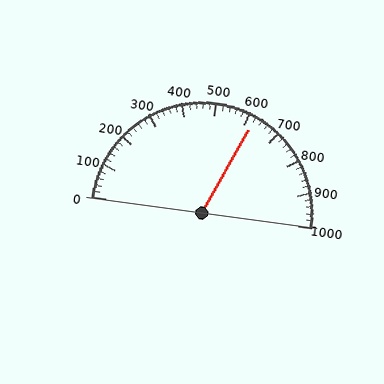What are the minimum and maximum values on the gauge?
The gauge ranges from 0 to 1000.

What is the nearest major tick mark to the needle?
The nearest major tick mark is 600.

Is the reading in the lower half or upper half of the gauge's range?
The reading is in the upper half of the range (0 to 1000).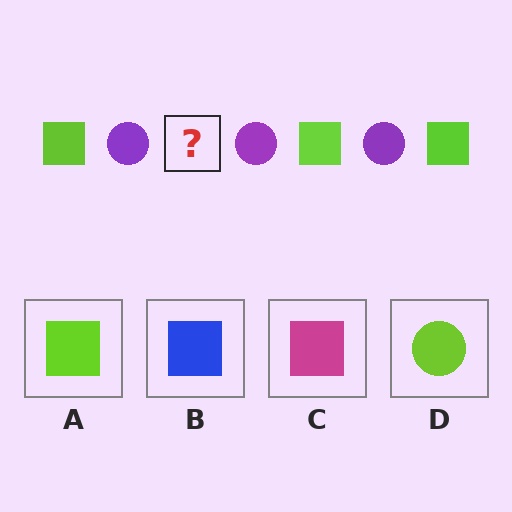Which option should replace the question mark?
Option A.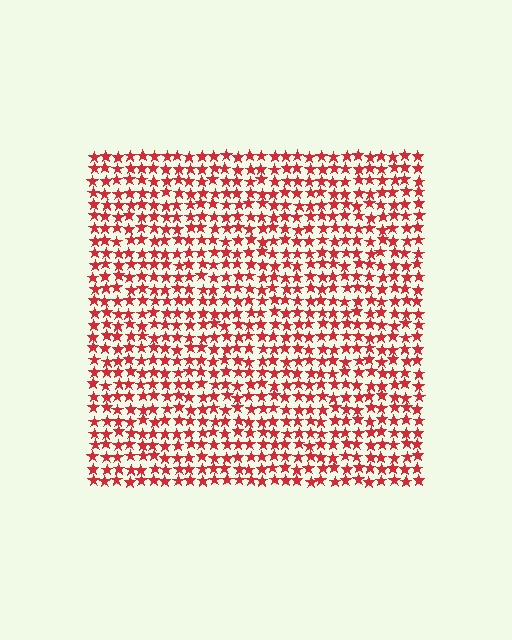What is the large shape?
The large shape is a square.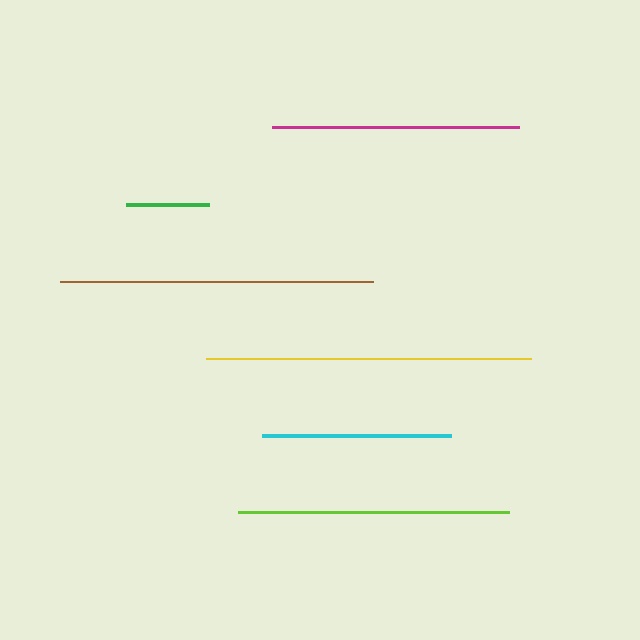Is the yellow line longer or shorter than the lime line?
The yellow line is longer than the lime line.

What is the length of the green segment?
The green segment is approximately 83 pixels long.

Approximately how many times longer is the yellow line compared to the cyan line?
The yellow line is approximately 1.7 times the length of the cyan line.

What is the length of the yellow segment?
The yellow segment is approximately 325 pixels long.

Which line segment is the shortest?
The green line is the shortest at approximately 83 pixels.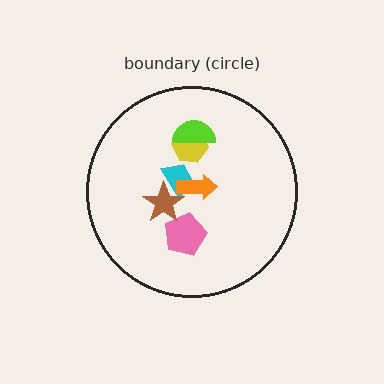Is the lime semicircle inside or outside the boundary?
Inside.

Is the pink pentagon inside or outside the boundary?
Inside.